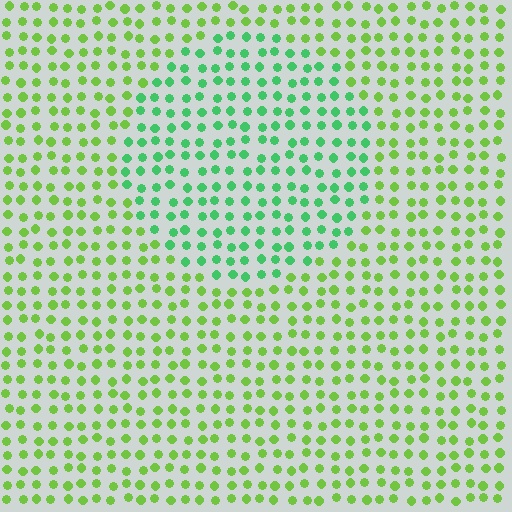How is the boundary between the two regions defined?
The boundary is defined purely by a slight shift in hue (about 40 degrees). Spacing, size, and orientation are identical on both sides.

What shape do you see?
I see a circle.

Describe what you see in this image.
The image is filled with small lime elements in a uniform arrangement. A circle-shaped region is visible where the elements are tinted to a slightly different hue, forming a subtle color boundary.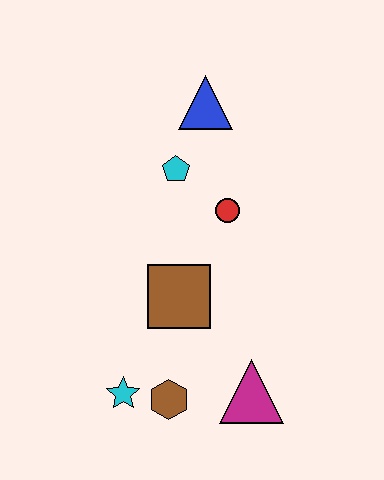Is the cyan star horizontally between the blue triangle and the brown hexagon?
No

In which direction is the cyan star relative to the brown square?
The cyan star is below the brown square.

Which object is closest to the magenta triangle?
The brown hexagon is closest to the magenta triangle.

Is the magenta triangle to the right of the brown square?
Yes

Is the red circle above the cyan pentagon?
No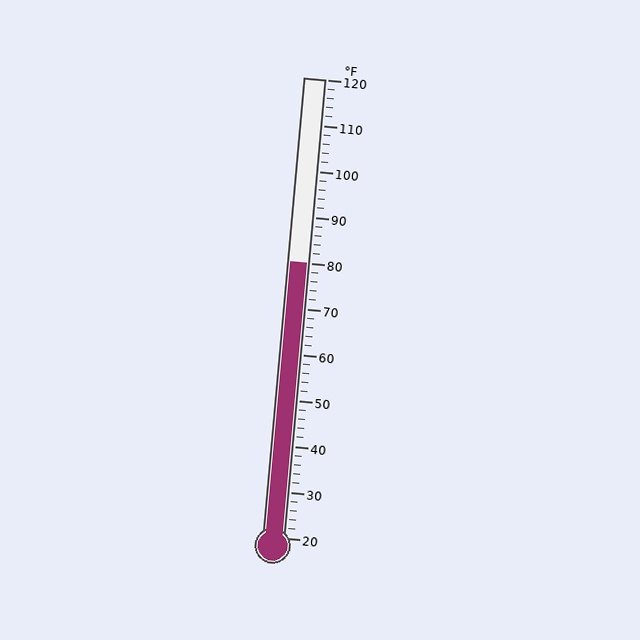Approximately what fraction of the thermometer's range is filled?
The thermometer is filled to approximately 60% of its range.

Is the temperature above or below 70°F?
The temperature is above 70°F.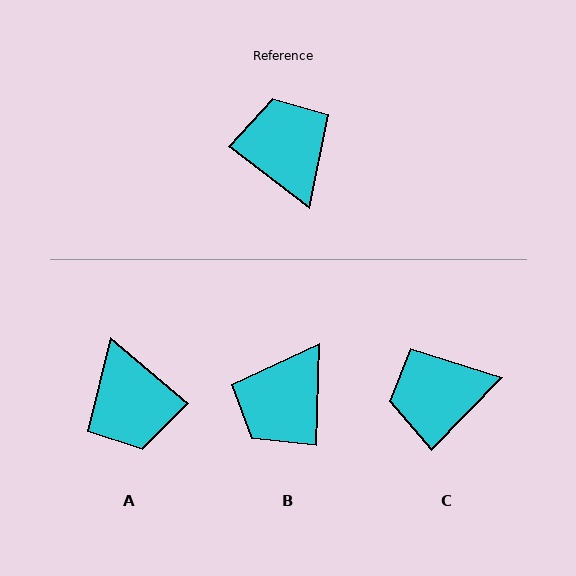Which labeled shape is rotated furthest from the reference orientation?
A, about 177 degrees away.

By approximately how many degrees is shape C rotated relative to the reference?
Approximately 83 degrees counter-clockwise.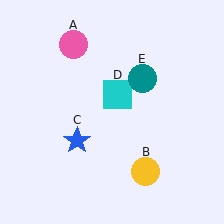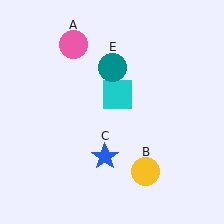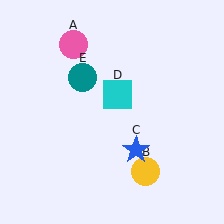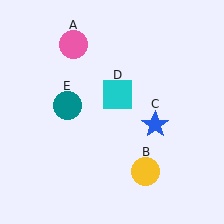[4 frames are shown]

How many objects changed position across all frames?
2 objects changed position: blue star (object C), teal circle (object E).